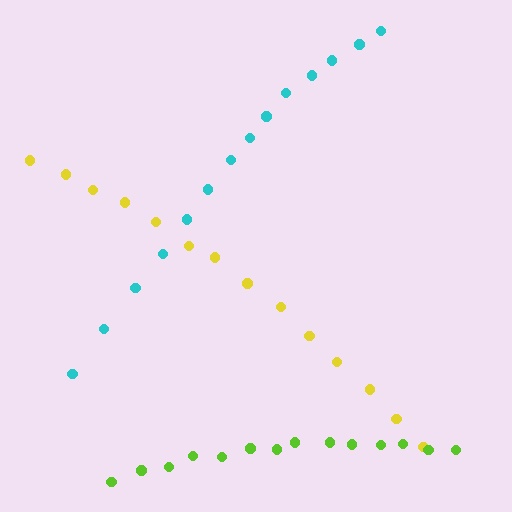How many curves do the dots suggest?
There are 3 distinct paths.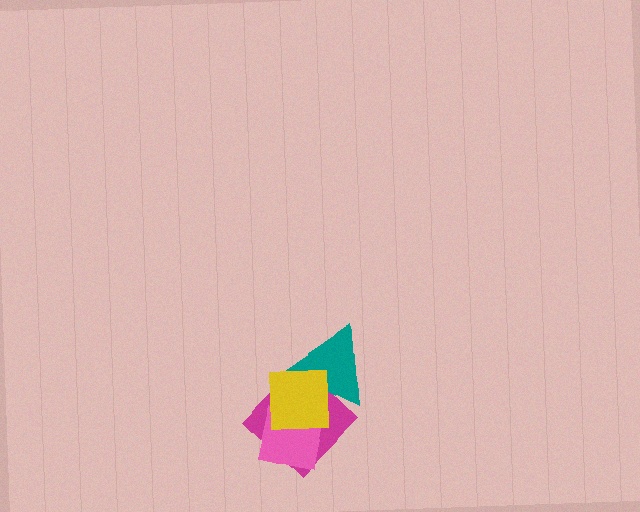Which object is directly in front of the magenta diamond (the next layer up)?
The teal triangle is directly in front of the magenta diamond.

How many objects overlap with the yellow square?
3 objects overlap with the yellow square.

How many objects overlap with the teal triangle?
2 objects overlap with the teal triangle.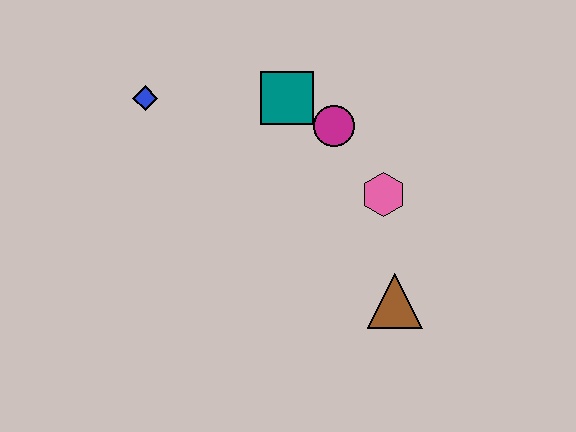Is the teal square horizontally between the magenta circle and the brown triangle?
No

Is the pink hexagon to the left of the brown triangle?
Yes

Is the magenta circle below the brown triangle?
No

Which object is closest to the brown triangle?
The pink hexagon is closest to the brown triangle.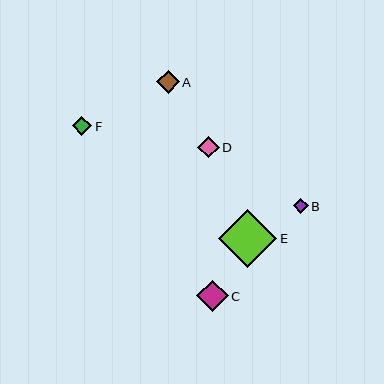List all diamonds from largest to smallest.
From largest to smallest: E, C, A, D, F, B.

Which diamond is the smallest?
Diamond B is the smallest with a size of approximately 15 pixels.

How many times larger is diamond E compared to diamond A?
Diamond E is approximately 2.6 times the size of diamond A.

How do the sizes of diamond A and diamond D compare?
Diamond A and diamond D are approximately the same size.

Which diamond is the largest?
Diamond E is the largest with a size of approximately 58 pixels.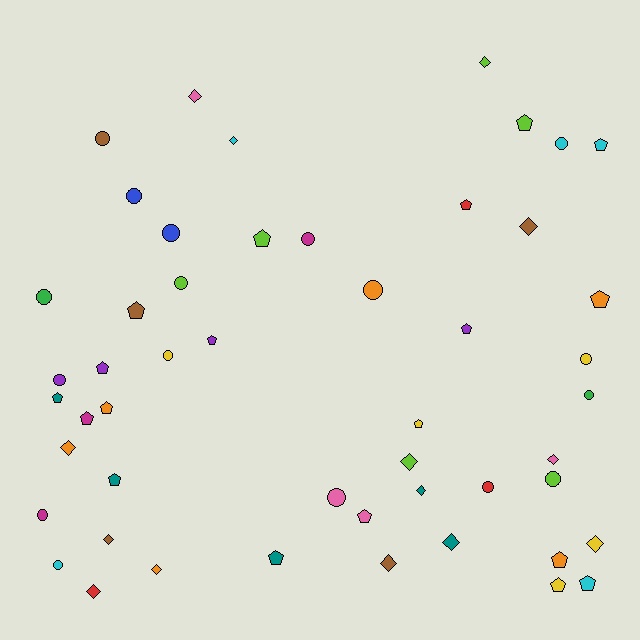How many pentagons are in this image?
There are 19 pentagons.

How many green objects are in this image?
There are 2 green objects.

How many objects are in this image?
There are 50 objects.